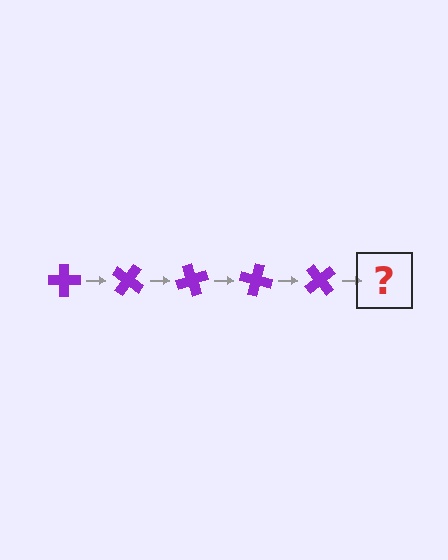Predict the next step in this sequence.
The next step is a purple cross rotated 175 degrees.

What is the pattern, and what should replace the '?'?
The pattern is that the cross rotates 35 degrees each step. The '?' should be a purple cross rotated 175 degrees.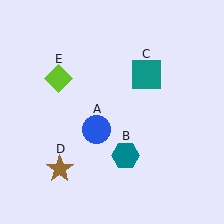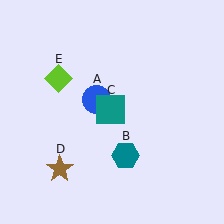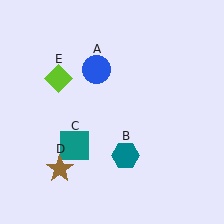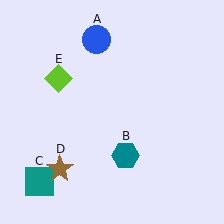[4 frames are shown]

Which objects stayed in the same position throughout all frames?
Teal hexagon (object B) and brown star (object D) and lime diamond (object E) remained stationary.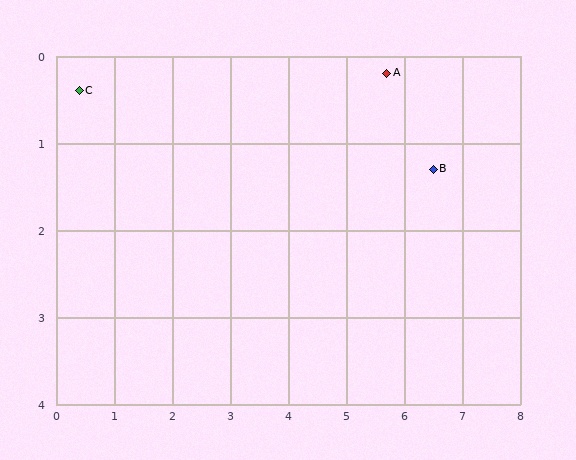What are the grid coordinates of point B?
Point B is at approximately (6.5, 1.3).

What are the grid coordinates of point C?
Point C is at approximately (0.4, 0.4).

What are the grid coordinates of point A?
Point A is at approximately (5.7, 0.2).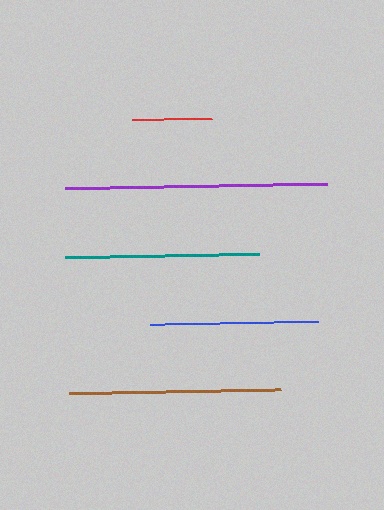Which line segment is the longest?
The purple line is the longest at approximately 262 pixels.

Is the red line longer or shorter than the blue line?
The blue line is longer than the red line.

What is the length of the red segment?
The red segment is approximately 80 pixels long.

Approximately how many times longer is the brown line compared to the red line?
The brown line is approximately 2.6 times the length of the red line.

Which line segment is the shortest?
The red line is the shortest at approximately 80 pixels.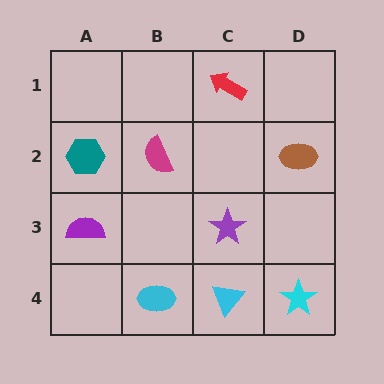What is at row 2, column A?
A teal hexagon.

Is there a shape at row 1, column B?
No, that cell is empty.